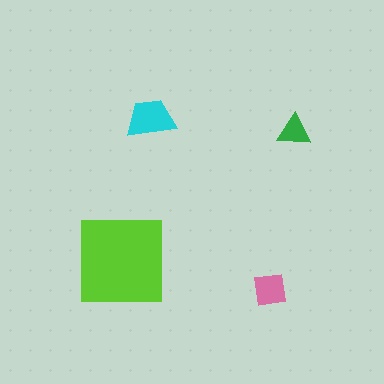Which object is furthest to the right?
The green triangle is rightmost.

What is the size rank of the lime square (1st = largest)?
1st.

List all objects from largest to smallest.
The lime square, the cyan trapezoid, the pink square, the green triangle.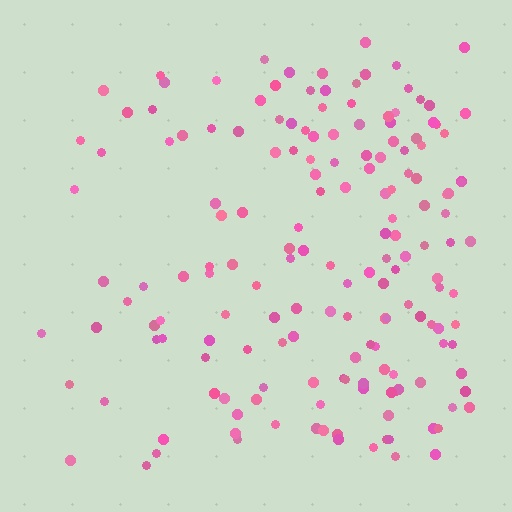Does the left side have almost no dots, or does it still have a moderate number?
Still a moderate number, just noticeably fewer than the right.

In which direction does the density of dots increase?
From left to right, with the right side densest.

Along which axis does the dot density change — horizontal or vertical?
Horizontal.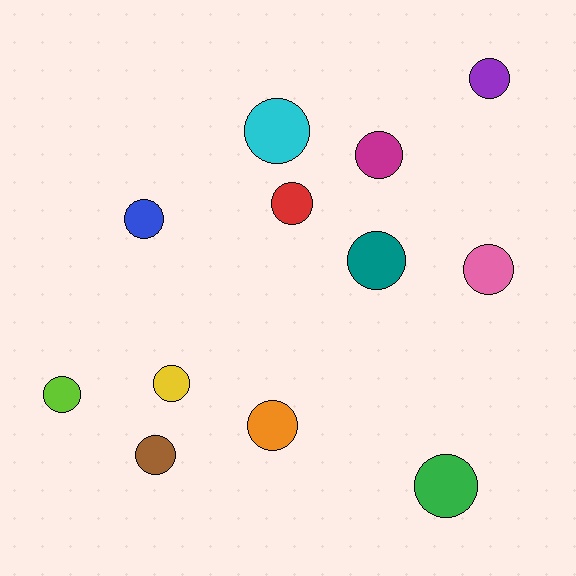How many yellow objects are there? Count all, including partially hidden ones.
There is 1 yellow object.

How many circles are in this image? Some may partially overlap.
There are 12 circles.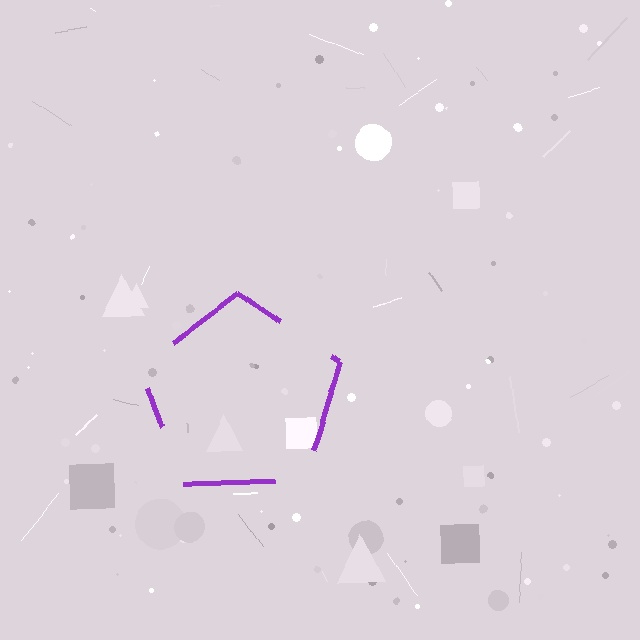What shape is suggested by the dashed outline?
The dashed outline suggests a pentagon.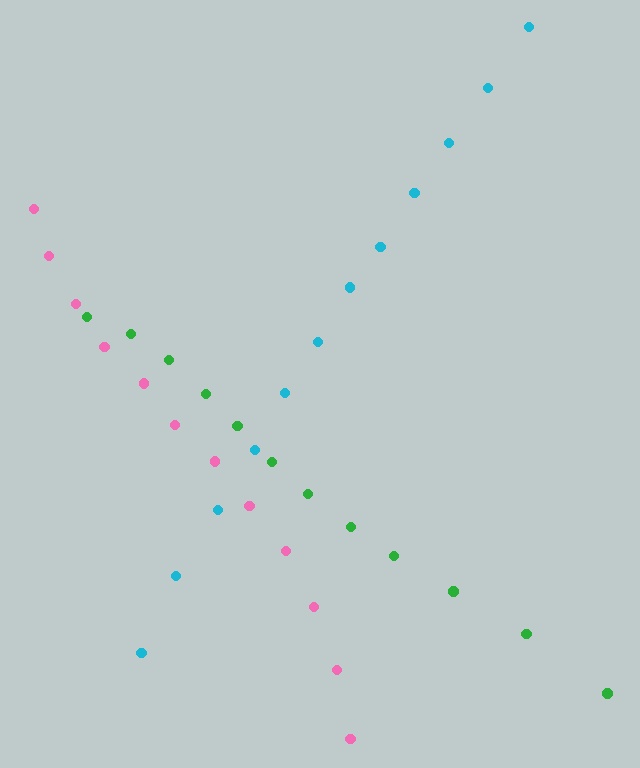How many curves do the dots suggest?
There are 3 distinct paths.